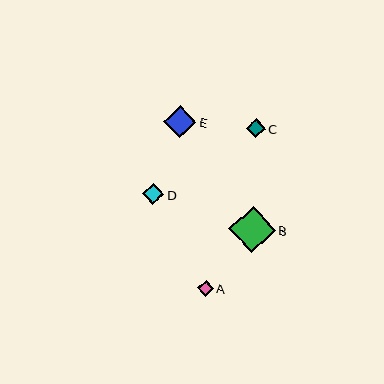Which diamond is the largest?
Diamond B is the largest with a size of approximately 46 pixels.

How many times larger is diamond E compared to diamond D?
Diamond E is approximately 1.5 times the size of diamond D.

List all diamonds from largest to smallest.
From largest to smallest: B, E, D, C, A.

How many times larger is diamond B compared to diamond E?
Diamond B is approximately 1.4 times the size of diamond E.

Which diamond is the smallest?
Diamond A is the smallest with a size of approximately 16 pixels.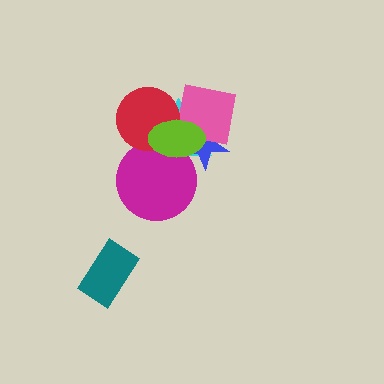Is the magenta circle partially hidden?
Yes, it is partially covered by another shape.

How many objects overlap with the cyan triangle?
5 objects overlap with the cyan triangle.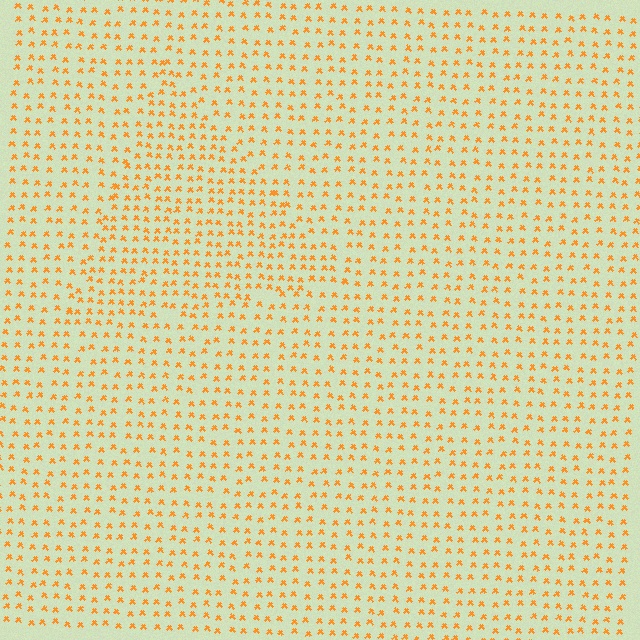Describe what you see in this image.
The image contains small orange elements arranged at two different densities. A triangle-shaped region is visible where the elements are more densely packed than the surrounding area.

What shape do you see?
I see a triangle.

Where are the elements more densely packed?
The elements are more densely packed inside the triangle boundary.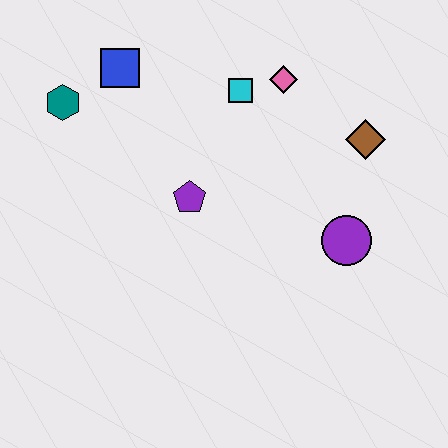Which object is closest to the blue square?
The teal hexagon is closest to the blue square.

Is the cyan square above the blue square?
No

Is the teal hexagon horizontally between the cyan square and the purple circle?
No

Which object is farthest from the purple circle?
The teal hexagon is farthest from the purple circle.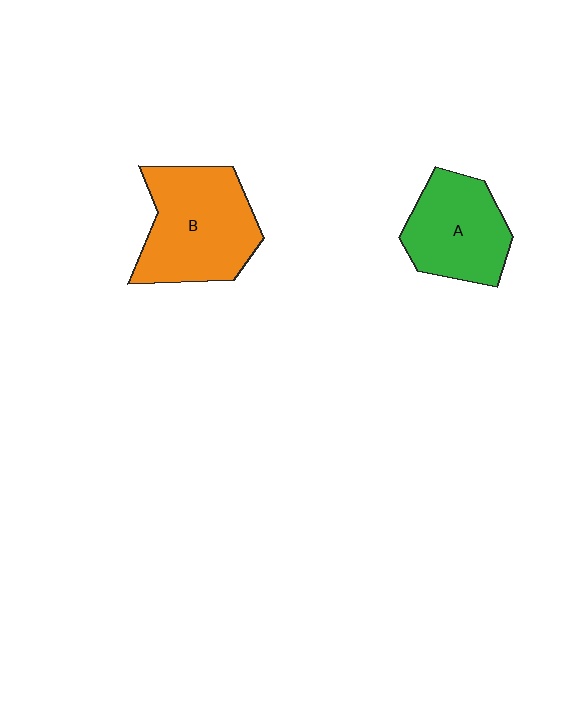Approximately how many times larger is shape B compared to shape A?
Approximately 1.3 times.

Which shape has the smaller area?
Shape A (green).